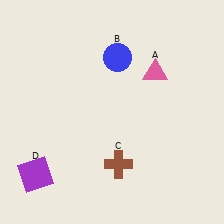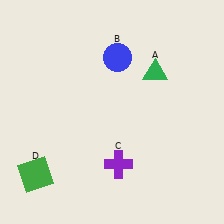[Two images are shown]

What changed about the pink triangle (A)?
In Image 1, A is pink. In Image 2, it changed to green.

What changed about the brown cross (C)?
In Image 1, C is brown. In Image 2, it changed to purple.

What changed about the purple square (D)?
In Image 1, D is purple. In Image 2, it changed to green.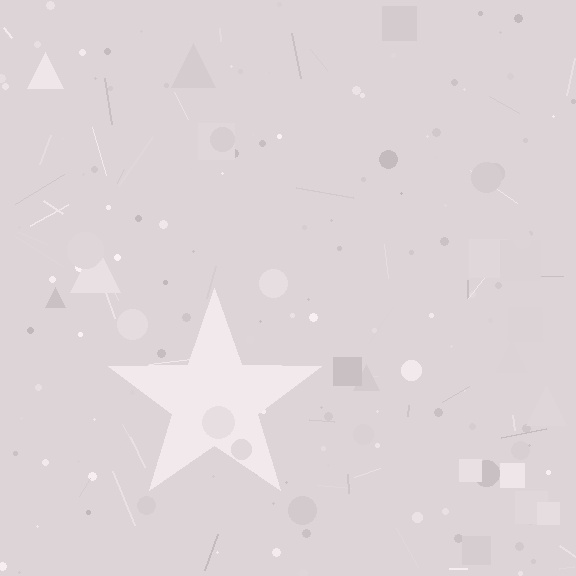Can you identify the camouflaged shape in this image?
The camouflaged shape is a star.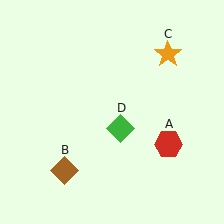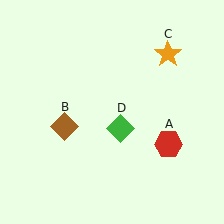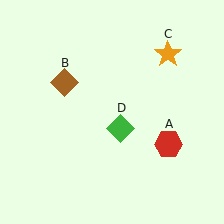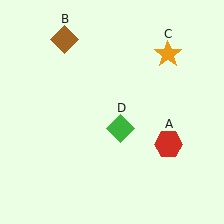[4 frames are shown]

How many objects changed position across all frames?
1 object changed position: brown diamond (object B).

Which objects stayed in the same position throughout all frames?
Red hexagon (object A) and orange star (object C) and green diamond (object D) remained stationary.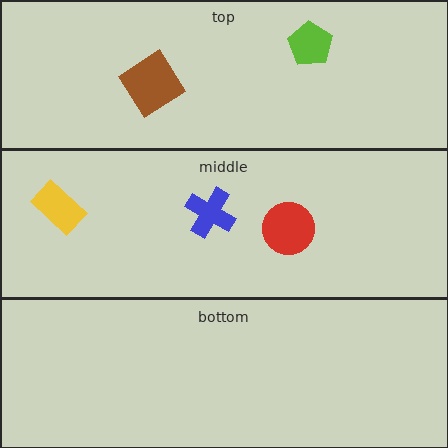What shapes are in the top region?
The lime pentagon, the brown diamond.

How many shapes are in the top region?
2.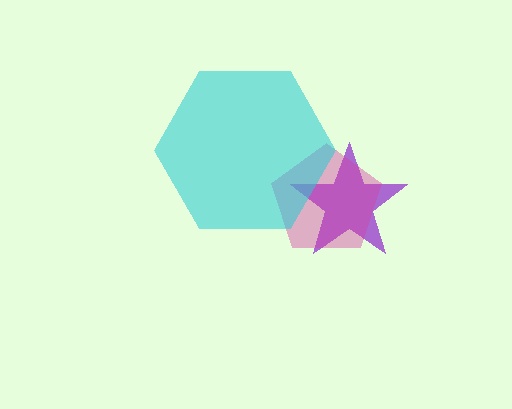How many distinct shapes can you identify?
There are 3 distinct shapes: a purple star, a magenta pentagon, a cyan hexagon.